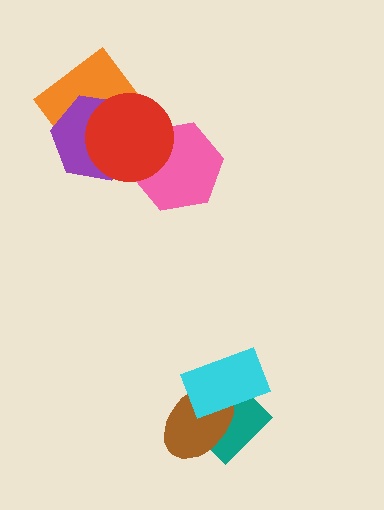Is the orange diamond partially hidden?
Yes, it is partially covered by another shape.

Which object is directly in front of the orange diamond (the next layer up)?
The purple hexagon is directly in front of the orange diamond.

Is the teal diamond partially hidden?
Yes, it is partially covered by another shape.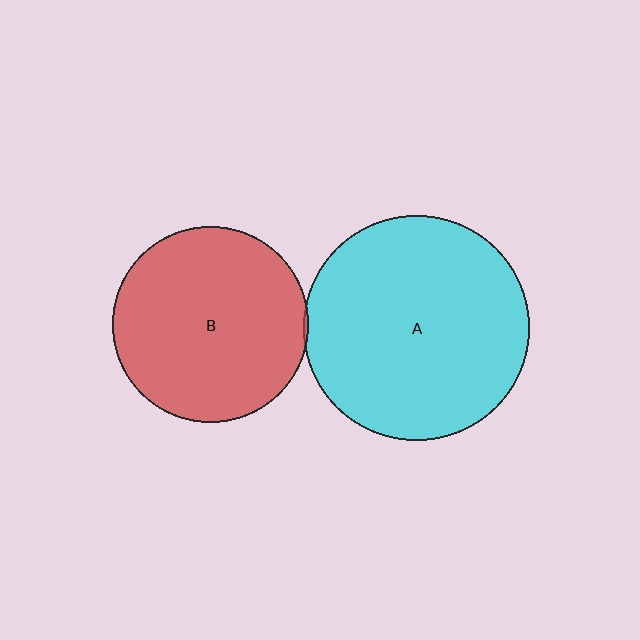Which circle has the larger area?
Circle A (cyan).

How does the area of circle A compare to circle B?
Approximately 1.3 times.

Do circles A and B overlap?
Yes.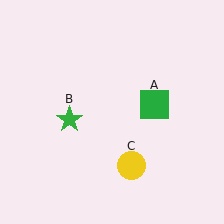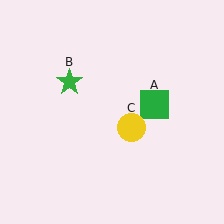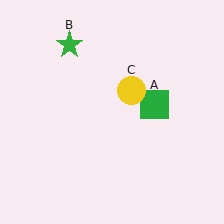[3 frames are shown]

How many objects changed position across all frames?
2 objects changed position: green star (object B), yellow circle (object C).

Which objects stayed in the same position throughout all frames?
Green square (object A) remained stationary.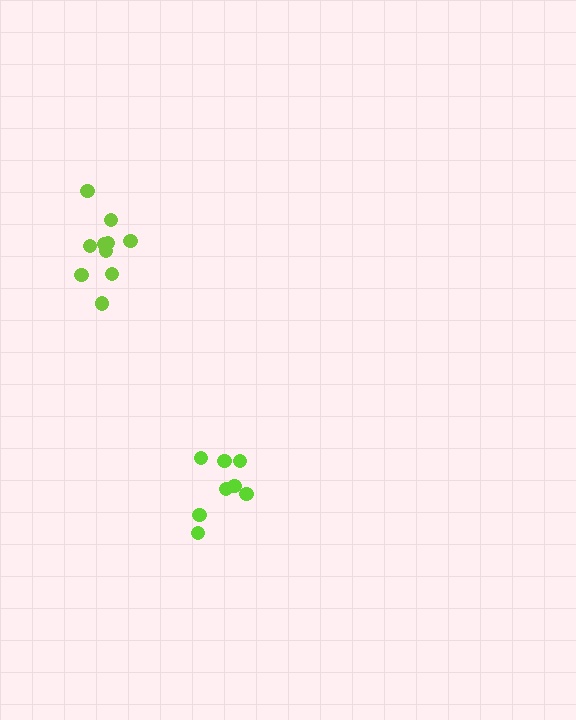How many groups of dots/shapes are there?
There are 2 groups.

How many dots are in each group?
Group 1: 10 dots, Group 2: 8 dots (18 total).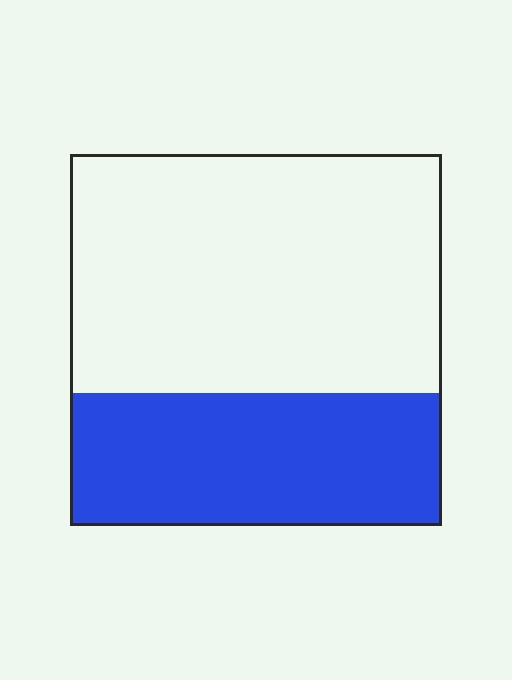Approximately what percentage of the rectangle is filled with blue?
Approximately 35%.